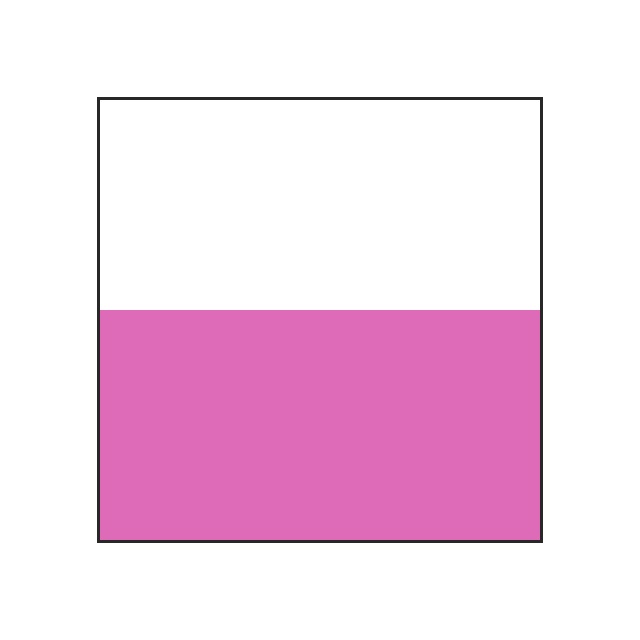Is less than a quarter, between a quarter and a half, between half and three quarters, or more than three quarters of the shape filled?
Between half and three quarters.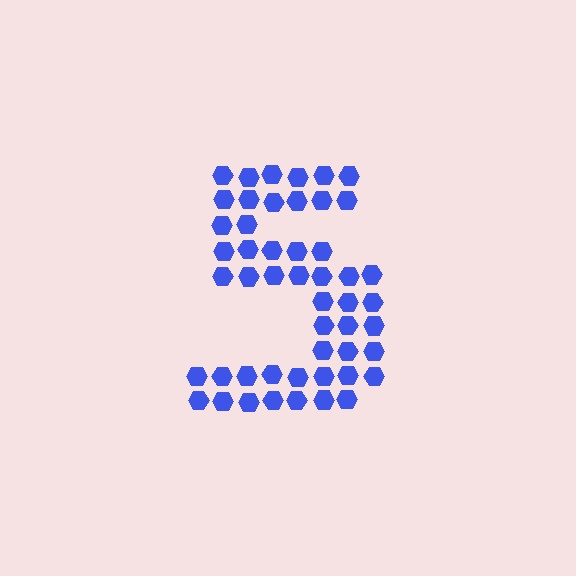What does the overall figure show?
The overall figure shows the digit 5.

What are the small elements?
The small elements are hexagons.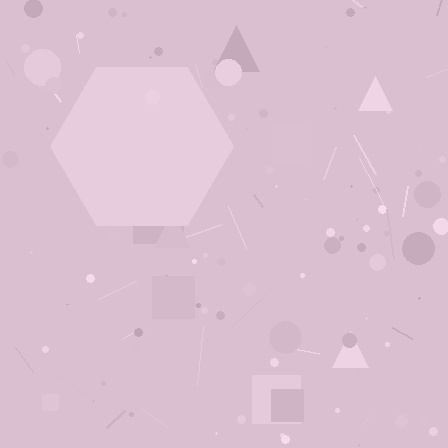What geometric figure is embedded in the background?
A hexagon is embedded in the background.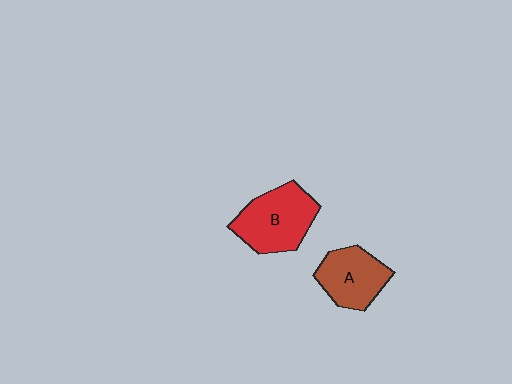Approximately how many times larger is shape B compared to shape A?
Approximately 1.3 times.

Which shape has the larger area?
Shape B (red).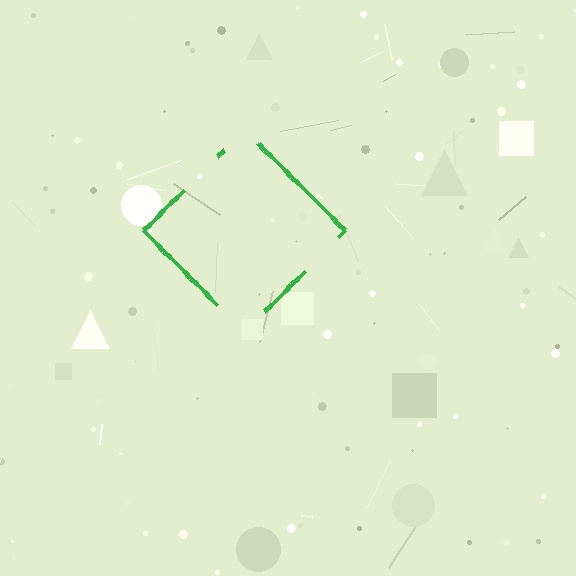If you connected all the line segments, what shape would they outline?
They would outline a diamond.